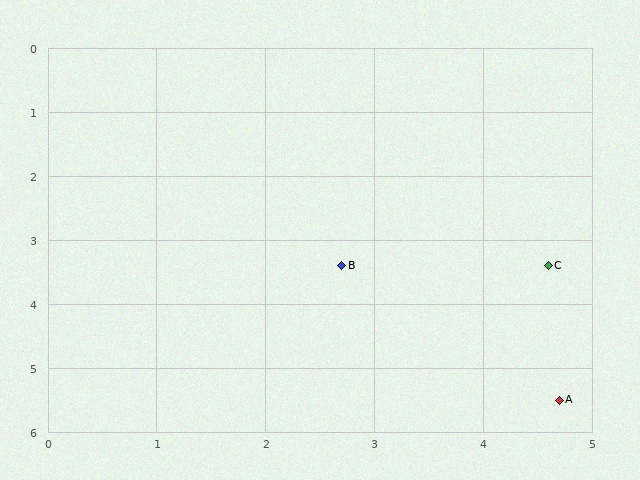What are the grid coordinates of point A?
Point A is at approximately (4.7, 5.5).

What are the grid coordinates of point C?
Point C is at approximately (4.6, 3.4).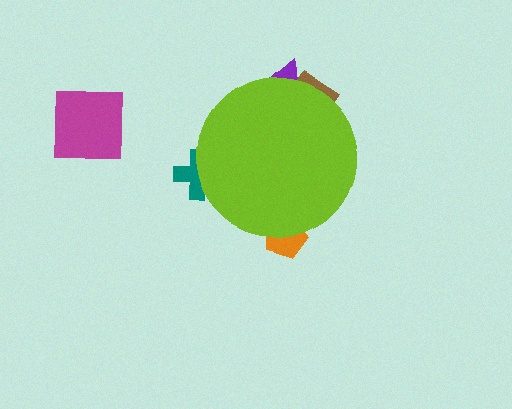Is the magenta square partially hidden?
No, the magenta square is fully visible.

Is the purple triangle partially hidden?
Yes, the purple triangle is partially hidden behind the lime circle.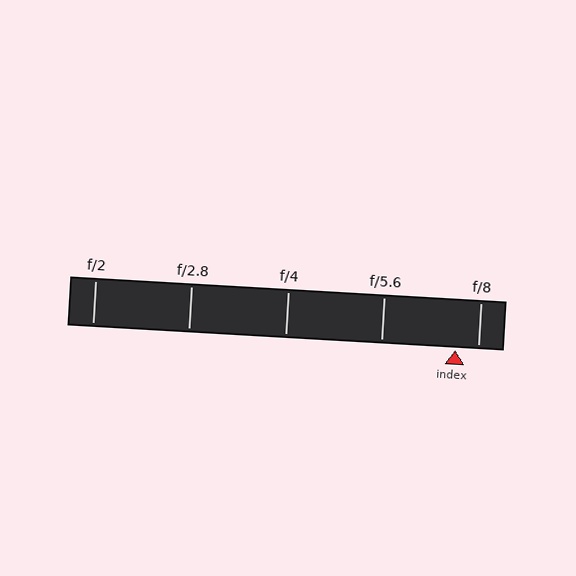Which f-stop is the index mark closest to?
The index mark is closest to f/8.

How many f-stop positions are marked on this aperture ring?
There are 5 f-stop positions marked.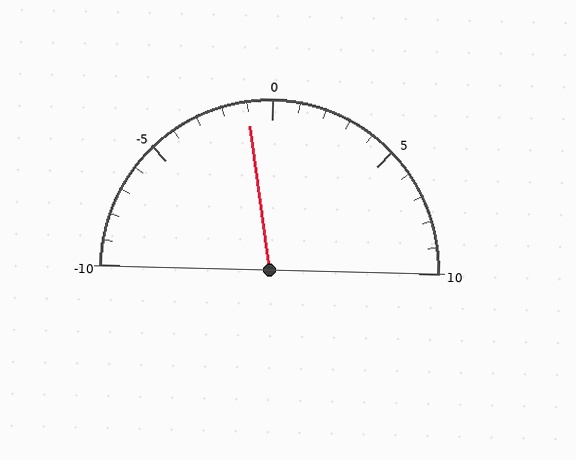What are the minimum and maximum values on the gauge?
The gauge ranges from -10 to 10.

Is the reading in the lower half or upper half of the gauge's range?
The reading is in the lower half of the range (-10 to 10).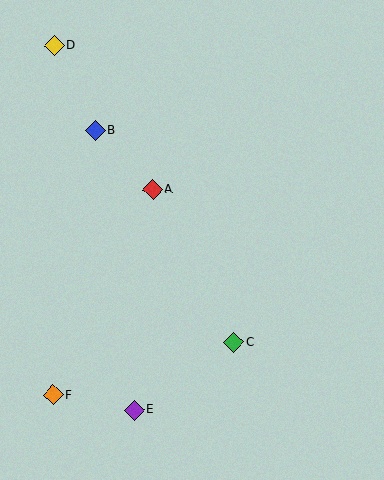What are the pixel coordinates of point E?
Point E is at (134, 410).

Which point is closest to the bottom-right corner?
Point C is closest to the bottom-right corner.